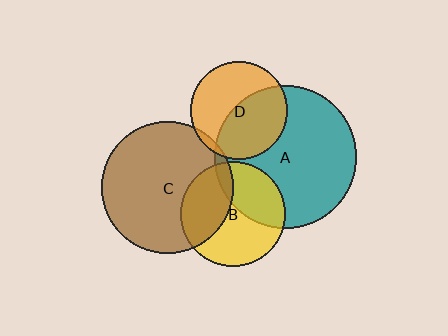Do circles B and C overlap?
Yes.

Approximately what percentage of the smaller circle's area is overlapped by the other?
Approximately 35%.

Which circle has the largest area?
Circle A (teal).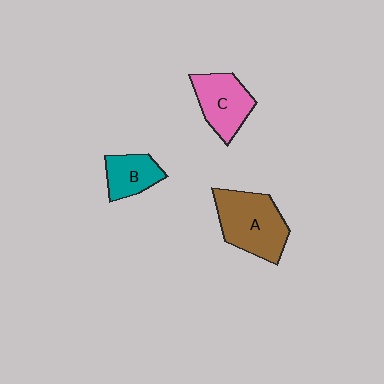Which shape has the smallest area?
Shape B (teal).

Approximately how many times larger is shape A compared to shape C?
Approximately 1.3 times.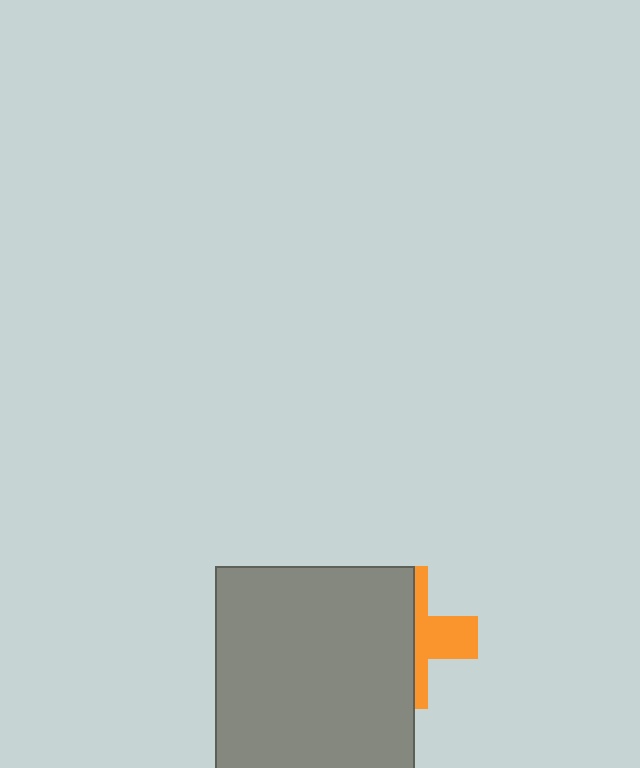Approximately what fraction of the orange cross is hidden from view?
Roughly 62% of the orange cross is hidden behind the gray rectangle.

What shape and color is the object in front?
The object in front is a gray rectangle.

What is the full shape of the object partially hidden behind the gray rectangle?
The partially hidden object is an orange cross.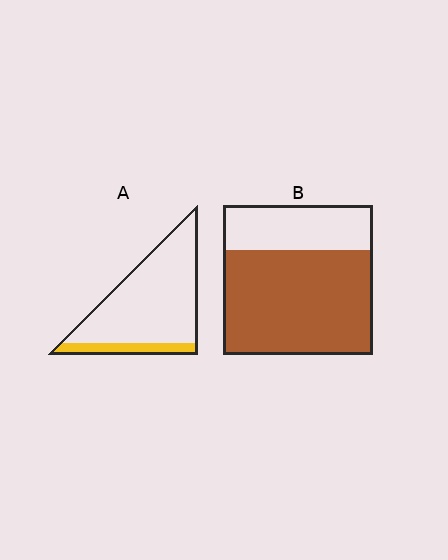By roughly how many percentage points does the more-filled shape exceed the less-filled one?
By roughly 55 percentage points (B over A).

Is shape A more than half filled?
No.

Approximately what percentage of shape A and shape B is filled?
A is approximately 15% and B is approximately 70%.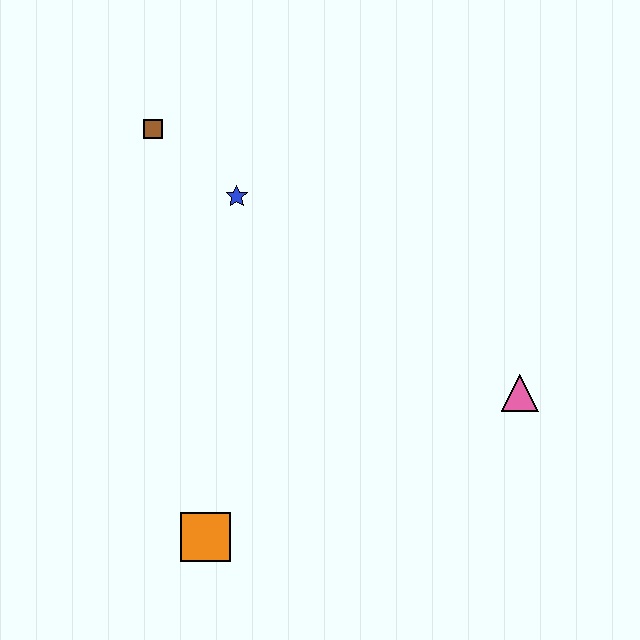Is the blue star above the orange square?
Yes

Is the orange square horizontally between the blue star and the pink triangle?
No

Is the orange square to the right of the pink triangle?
No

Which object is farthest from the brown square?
The pink triangle is farthest from the brown square.